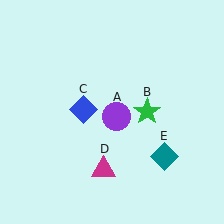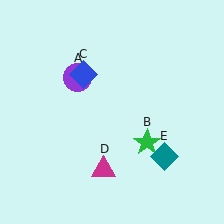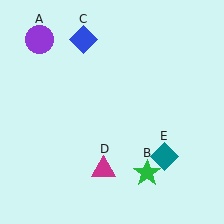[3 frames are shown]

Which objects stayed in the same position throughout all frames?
Magenta triangle (object D) and teal diamond (object E) remained stationary.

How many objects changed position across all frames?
3 objects changed position: purple circle (object A), green star (object B), blue diamond (object C).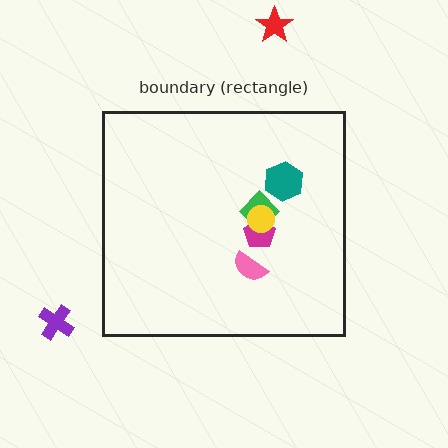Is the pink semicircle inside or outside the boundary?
Inside.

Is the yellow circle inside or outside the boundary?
Inside.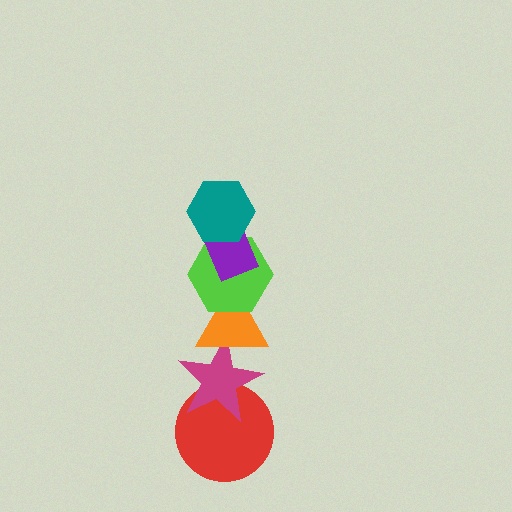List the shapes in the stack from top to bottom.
From top to bottom: the teal hexagon, the purple rectangle, the lime hexagon, the orange triangle, the magenta star, the red circle.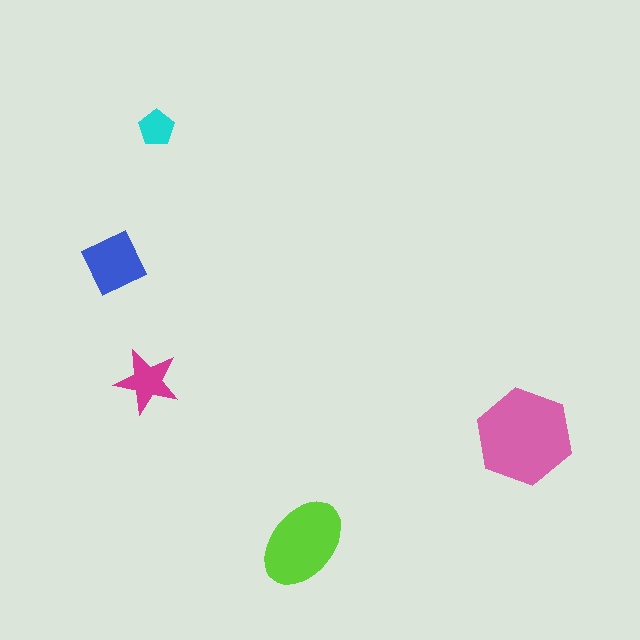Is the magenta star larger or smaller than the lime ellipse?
Smaller.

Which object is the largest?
The pink hexagon.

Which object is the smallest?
The cyan pentagon.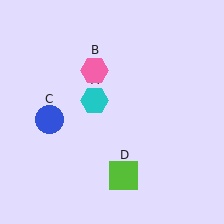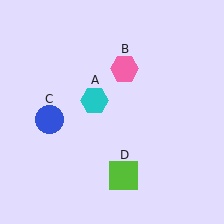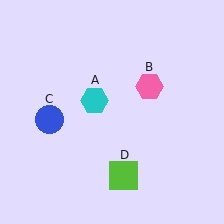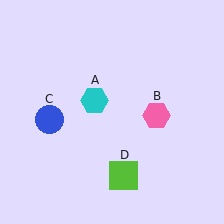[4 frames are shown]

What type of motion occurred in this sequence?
The pink hexagon (object B) rotated clockwise around the center of the scene.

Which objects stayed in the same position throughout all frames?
Cyan hexagon (object A) and blue circle (object C) and lime square (object D) remained stationary.